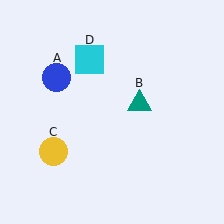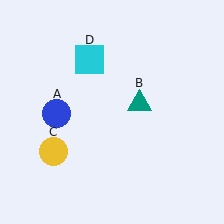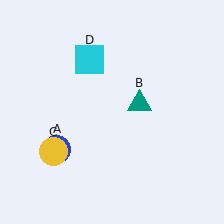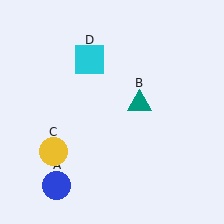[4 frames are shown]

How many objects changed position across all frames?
1 object changed position: blue circle (object A).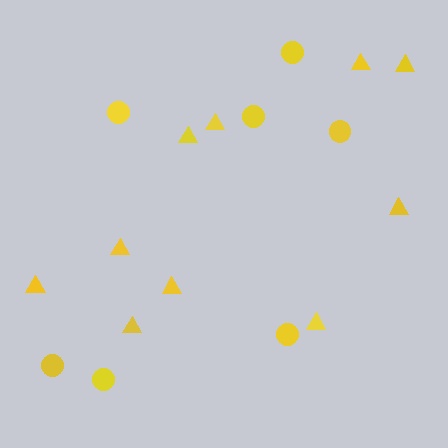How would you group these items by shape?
There are 2 groups: one group of triangles (10) and one group of circles (7).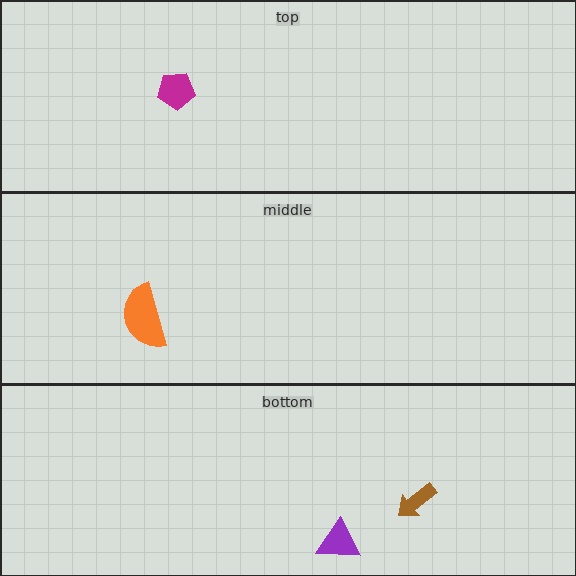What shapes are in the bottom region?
The brown arrow, the purple triangle.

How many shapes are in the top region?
1.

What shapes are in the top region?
The magenta pentagon.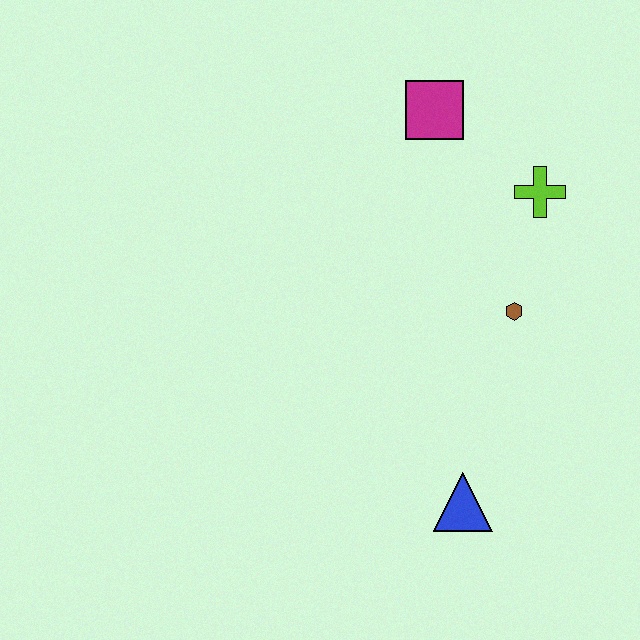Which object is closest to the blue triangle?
The brown hexagon is closest to the blue triangle.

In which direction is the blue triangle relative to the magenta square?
The blue triangle is below the magenta square.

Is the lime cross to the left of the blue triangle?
No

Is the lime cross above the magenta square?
No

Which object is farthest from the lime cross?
The blue triangle is farthest from the lime cross.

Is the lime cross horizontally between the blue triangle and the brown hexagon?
No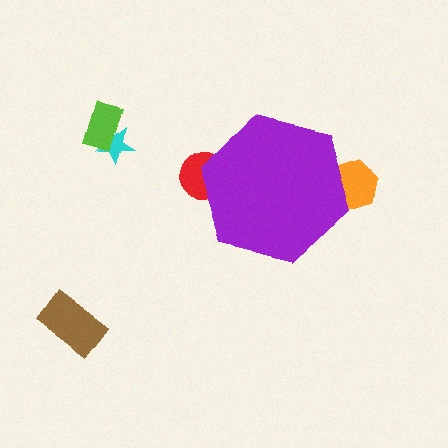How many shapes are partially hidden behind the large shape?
2 shapes are partially hidden.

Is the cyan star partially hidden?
No, the cyan star is fully visible.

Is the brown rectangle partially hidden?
No, the brown rectangle is fully visible.